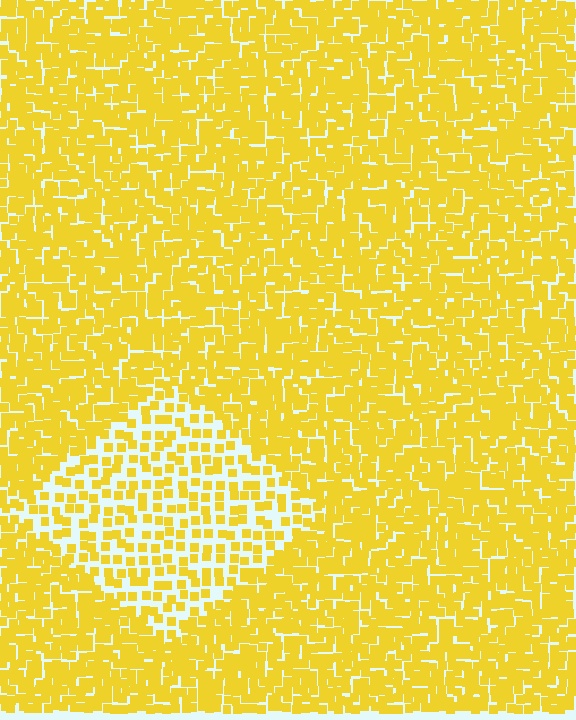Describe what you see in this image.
The image contains small yellow elements arranged at two different densities. A diamond-shaped region is visible where the elements are less densely packed than the surrounding area.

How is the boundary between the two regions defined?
The boundary is defined by a change in element density (approximately 2.1x ratio). All elements are the same color, size, and shape.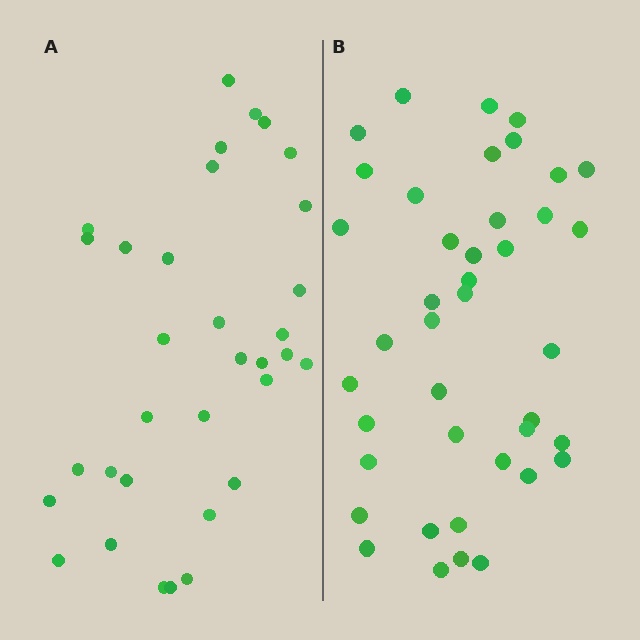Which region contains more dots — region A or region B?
Region B (the right region) has more dots.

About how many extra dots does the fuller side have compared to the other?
Region B has roughly 8 or so more dots than region A.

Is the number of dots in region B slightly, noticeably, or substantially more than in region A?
Region B has only slightly more — the two regions are fairly close. The ratio is roughly 1.2 to 1.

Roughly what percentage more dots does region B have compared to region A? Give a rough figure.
About 25% more.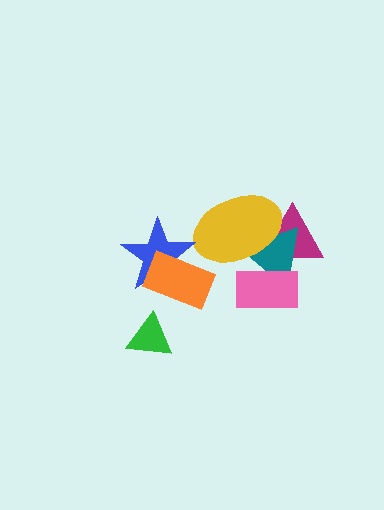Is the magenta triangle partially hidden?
Yes, it is partially covered by another shape.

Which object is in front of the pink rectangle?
The yellow ellipse is in front of the pink rectangle.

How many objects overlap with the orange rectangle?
1 object overlaps with the orange rectangle.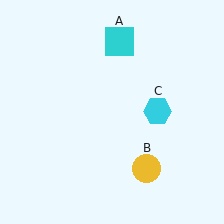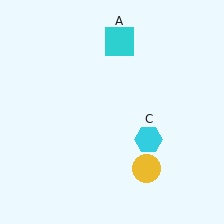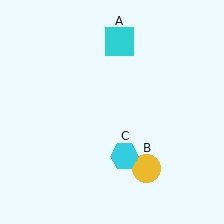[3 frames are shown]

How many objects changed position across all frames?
1 object changed position: cyan hexagon (object C).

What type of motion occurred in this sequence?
The cyan hexagon (object C) rotated clockwise around the center of the scene.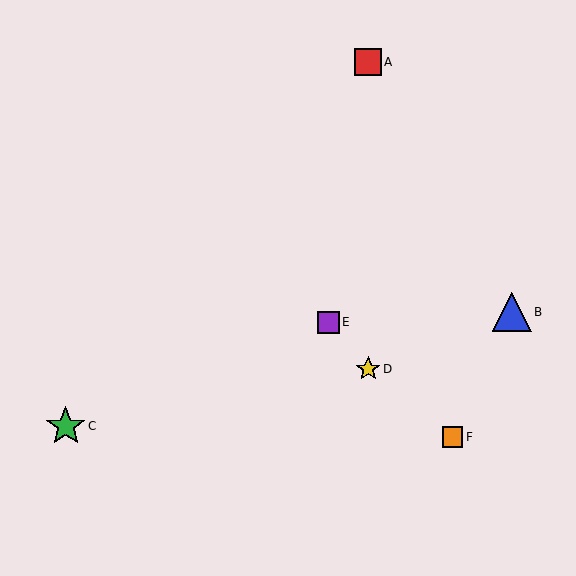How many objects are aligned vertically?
2 objects (A, D) are aligned vertically.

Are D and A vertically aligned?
Yes, both are at x≈368.